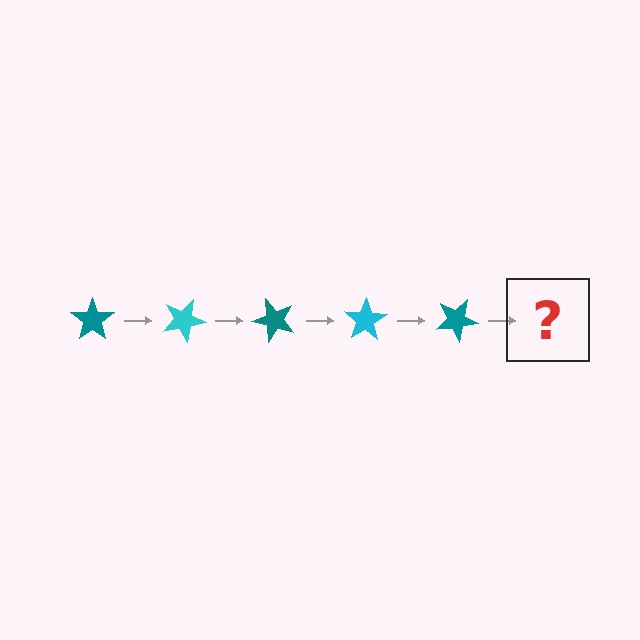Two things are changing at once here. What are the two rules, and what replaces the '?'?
The two rules are that it rotates 25 degrees each step and the color cycles through teal and cyan. The '?' should be a cyan star, rotated 125 degrees from the start.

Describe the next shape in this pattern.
It should be a cyan star, rotated 125 degrees from the start.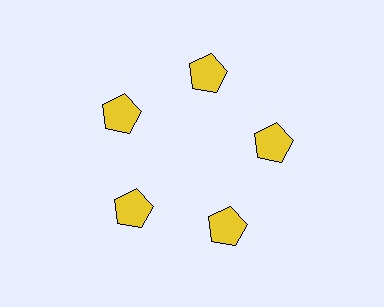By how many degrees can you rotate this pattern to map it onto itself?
The pattern maps onto itself every 72 degrees of rotation.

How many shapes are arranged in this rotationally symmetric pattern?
There are 5 shapes, arranged in 5 groups of 1.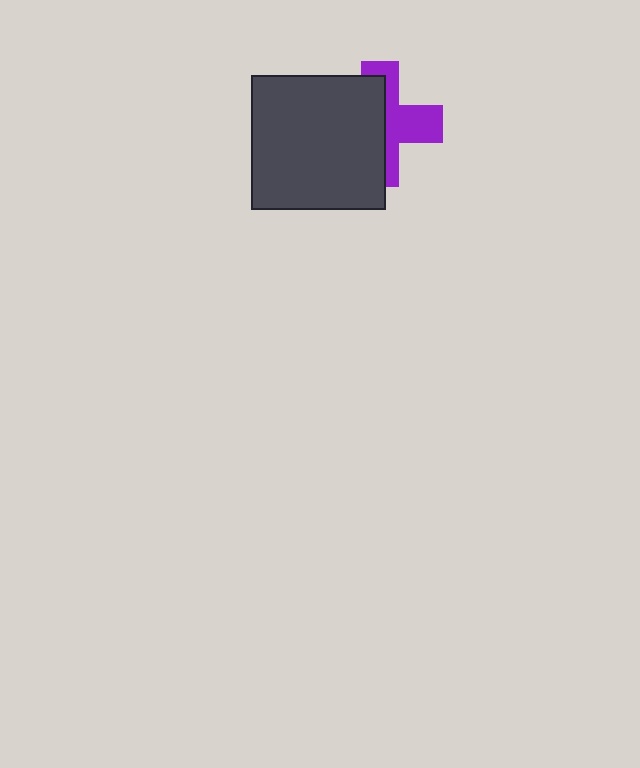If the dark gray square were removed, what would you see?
You would see the complete purple cross.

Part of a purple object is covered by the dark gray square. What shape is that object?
It is a cross.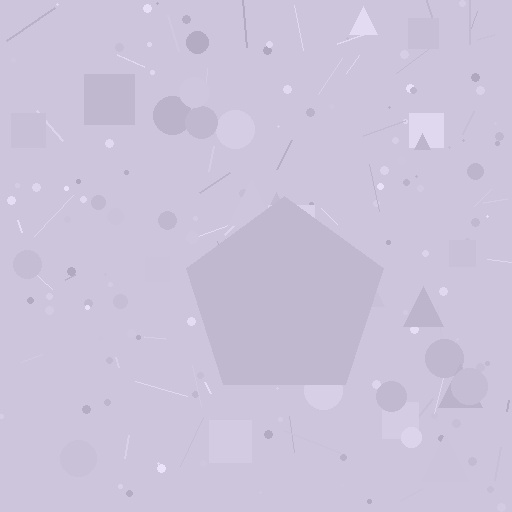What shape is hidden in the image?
A pentagon is hidden in the image.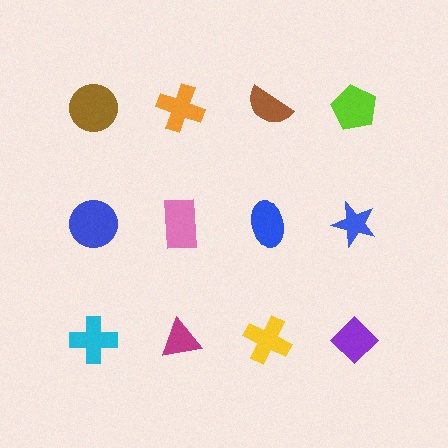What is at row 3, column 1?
A cyan cross.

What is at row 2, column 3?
A blue ellipse.